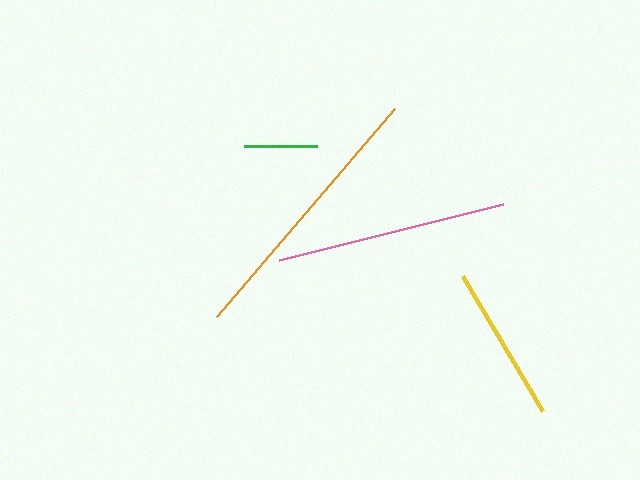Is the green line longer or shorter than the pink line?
The pink line is longer than the green line.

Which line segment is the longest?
The orange line is the longest at approximately 273 pixels.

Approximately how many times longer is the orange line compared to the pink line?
The orange line is approximately 1.2 times the length of the pink line.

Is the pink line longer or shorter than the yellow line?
The pink line is longer than the yellow line.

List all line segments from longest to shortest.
From longest to shortest: orange, pink, yellow, green.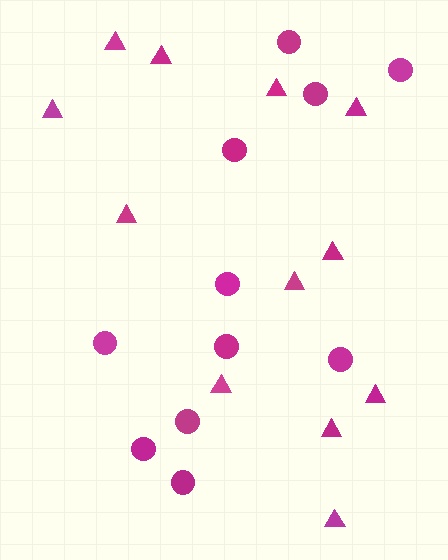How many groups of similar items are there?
There are 2 groups: one group of triangles (12) and one group of circles (11).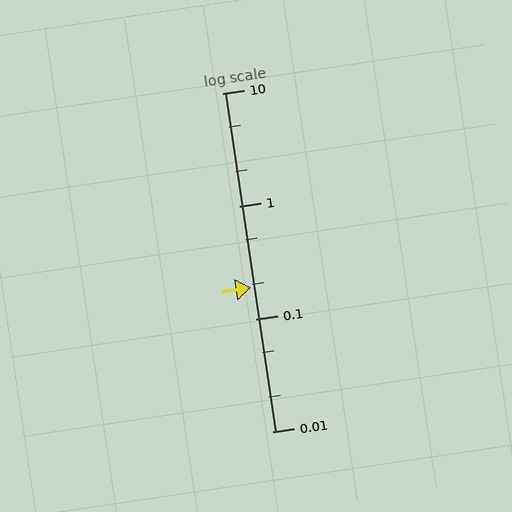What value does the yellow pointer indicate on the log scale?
The pointer indicates approximately 0.19.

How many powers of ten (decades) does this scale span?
The scale spans 3 decades, from 0.01 to 10.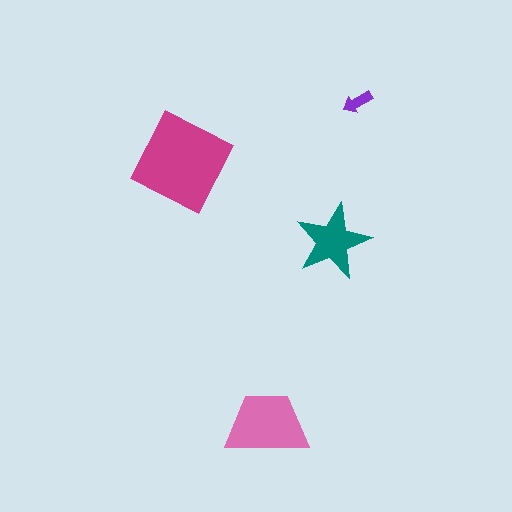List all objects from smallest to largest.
The purple arrow, the teal star, the pink trapezoid, the magenta square.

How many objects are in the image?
There are 4 objects in the image.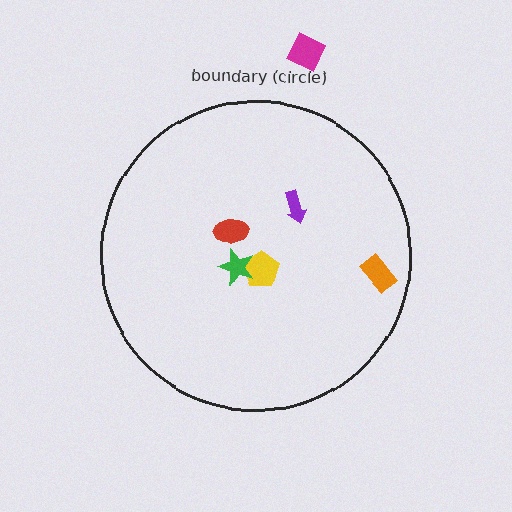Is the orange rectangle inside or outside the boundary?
Inside.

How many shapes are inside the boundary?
5 inside, 1 outside.